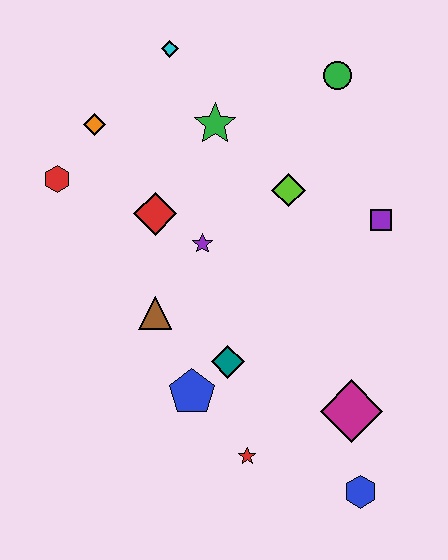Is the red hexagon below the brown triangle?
No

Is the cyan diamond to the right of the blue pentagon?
No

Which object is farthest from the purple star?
The blue hexagon is farthest from the purple star.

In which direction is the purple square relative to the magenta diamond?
The purple square is above the magenta diamond.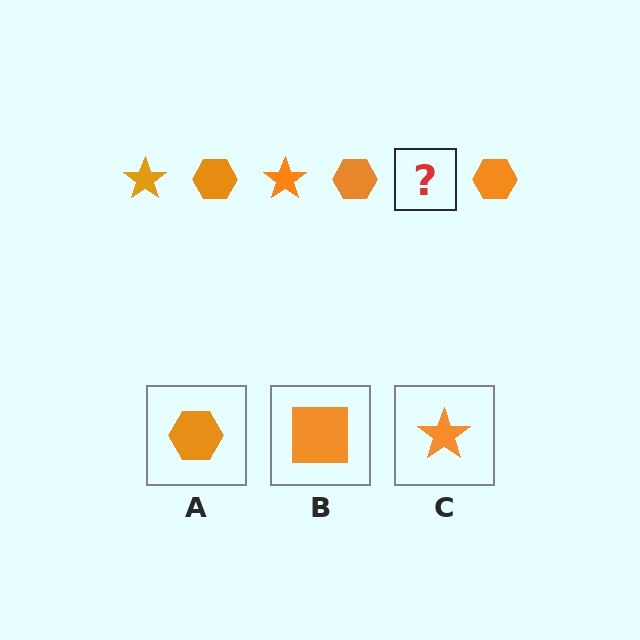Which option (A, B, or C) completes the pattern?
C.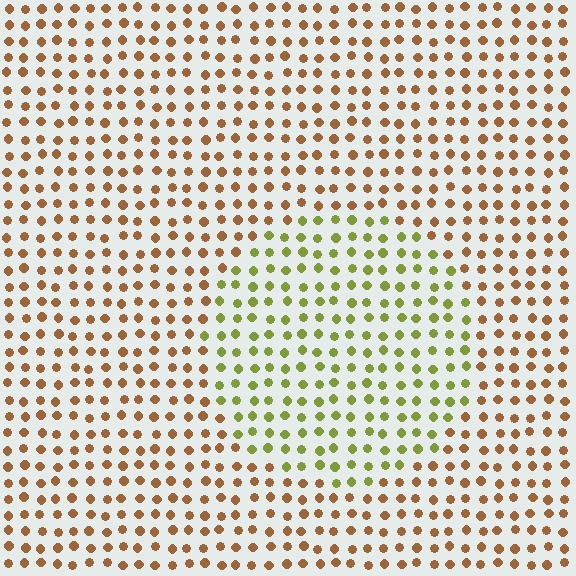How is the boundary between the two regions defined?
The boundary is defined purely by a slight shift in hue (about 51 degrees). Spacing, size, and orientation are identical on both sides.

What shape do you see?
I see a circle.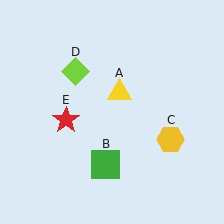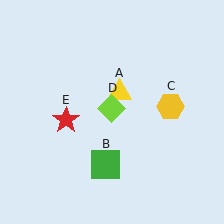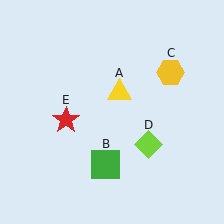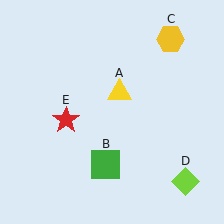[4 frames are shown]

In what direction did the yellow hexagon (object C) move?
The yellow hexagon (object C) moved up.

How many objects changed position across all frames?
2 objects changed position: yellow hexagon (object C), lime diamond (object D).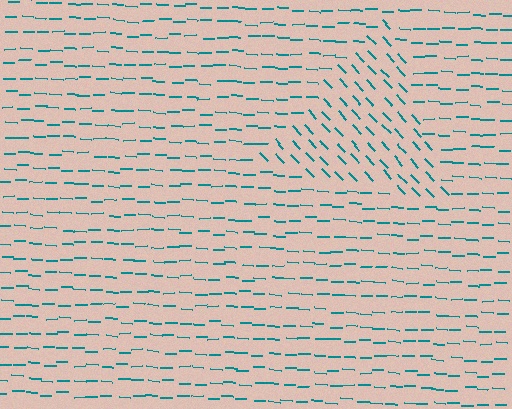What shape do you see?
I see a triangle.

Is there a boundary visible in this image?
Yes, there is a texture boundary formed by a change in line orientation.